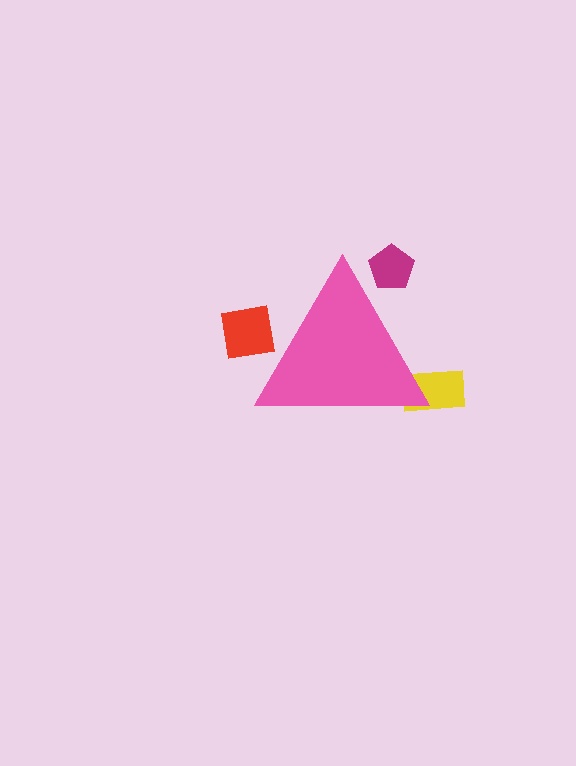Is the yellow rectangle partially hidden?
Yes, the yellow rectangle is partially hidden behind the pink triangle.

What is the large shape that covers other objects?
A pink triangle.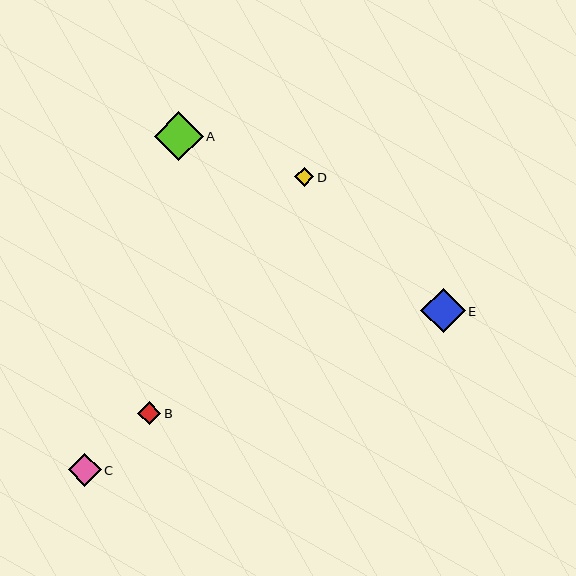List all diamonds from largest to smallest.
From largest to smallest: A, E, C, B, D.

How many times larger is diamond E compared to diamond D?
Diamond E is approximately 2.3 times the size of diamond D.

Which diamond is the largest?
Diamond A is the largest with a size of approximately 49 pixels.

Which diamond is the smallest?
Diamond D is the smallest with a size of approximately 19 pixels.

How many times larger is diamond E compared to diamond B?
Diamond E is approximately 1.9 times the size of diamond B.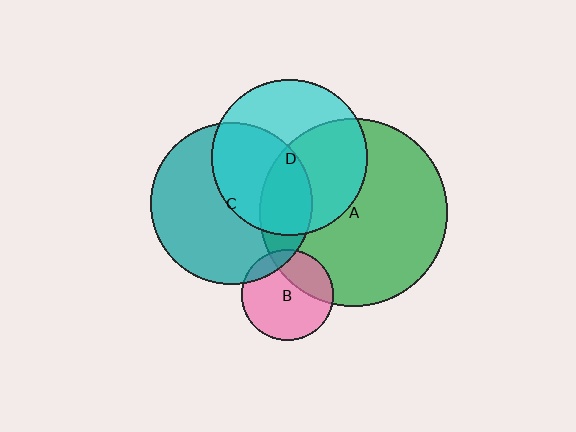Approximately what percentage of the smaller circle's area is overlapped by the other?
Approximately 45%.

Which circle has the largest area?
Circle A (green).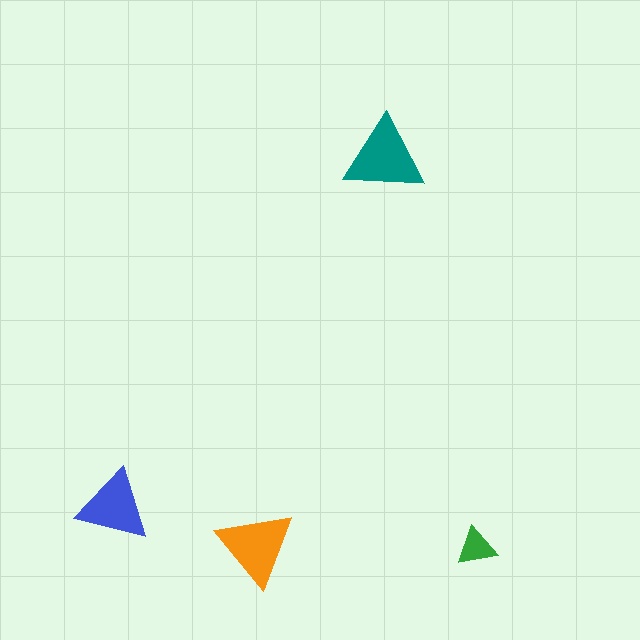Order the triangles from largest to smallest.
the teal one, the orange one, the blue one, the green one.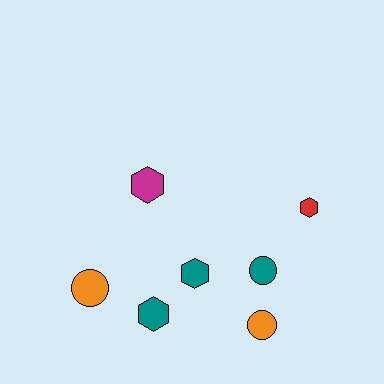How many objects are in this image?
There are 7 objects.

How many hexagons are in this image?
There are 4 hexagons.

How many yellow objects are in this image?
There are no yellow objects.